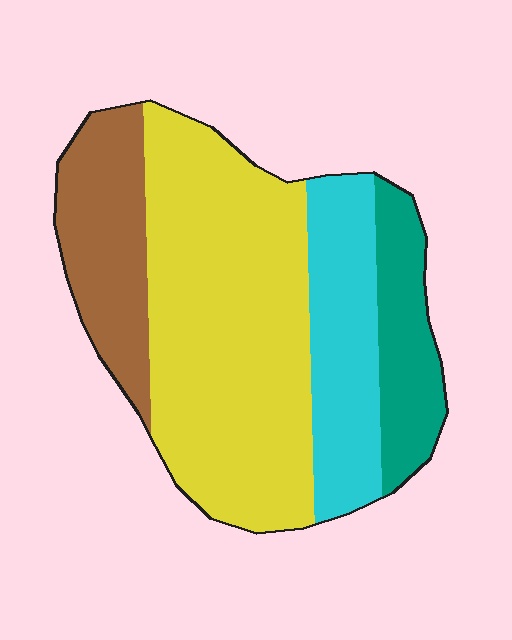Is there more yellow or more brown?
Yellow.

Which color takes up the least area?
Teal, at roughly 15%.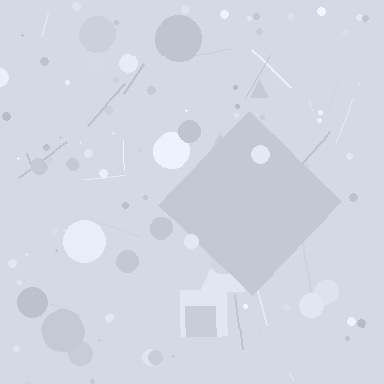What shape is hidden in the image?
A diamond is hidden in the image.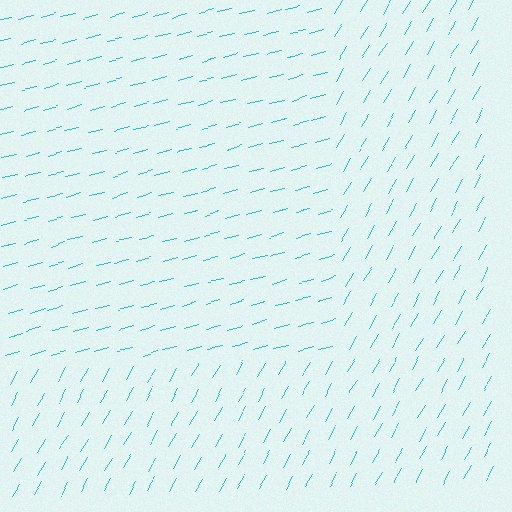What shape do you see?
I see a rectangle.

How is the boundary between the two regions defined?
The boundary is defined purely by a change in line orientation (approximately 45 degrees difference). All lines are the same color and thickness.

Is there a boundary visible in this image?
Yes, there is a texture boundary formed by a change in line orientation.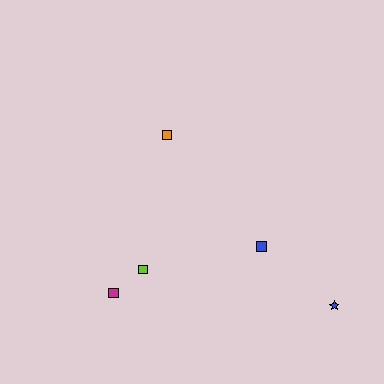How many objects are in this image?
There are 5 objects.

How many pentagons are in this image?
There are no pentagons.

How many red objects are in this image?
There are no red objects.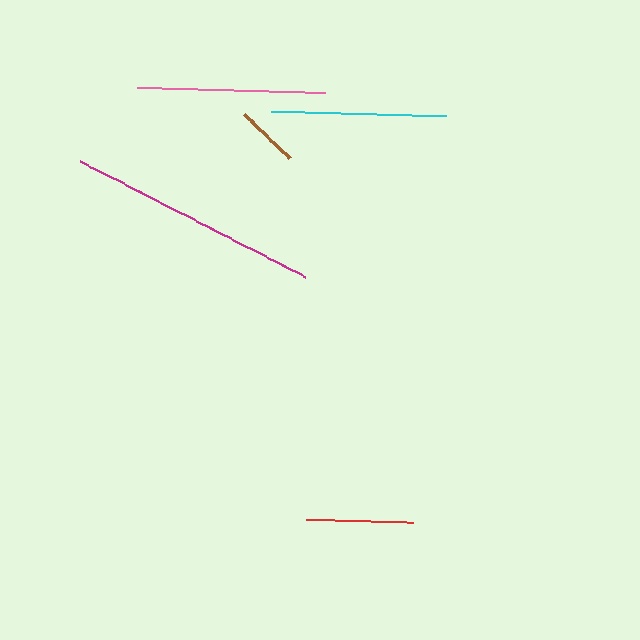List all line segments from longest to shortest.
From longest to shortest: magenta, pink, cyan, red, brown.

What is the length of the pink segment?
The pink segment is approximately 188 pixels long.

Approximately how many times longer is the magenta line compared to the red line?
The magenta line is approximately 2.4 times the length of the red line.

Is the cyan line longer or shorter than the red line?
The cyan line is longer than the red line.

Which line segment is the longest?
The magenta line is the longest at approximately 253 pixels.